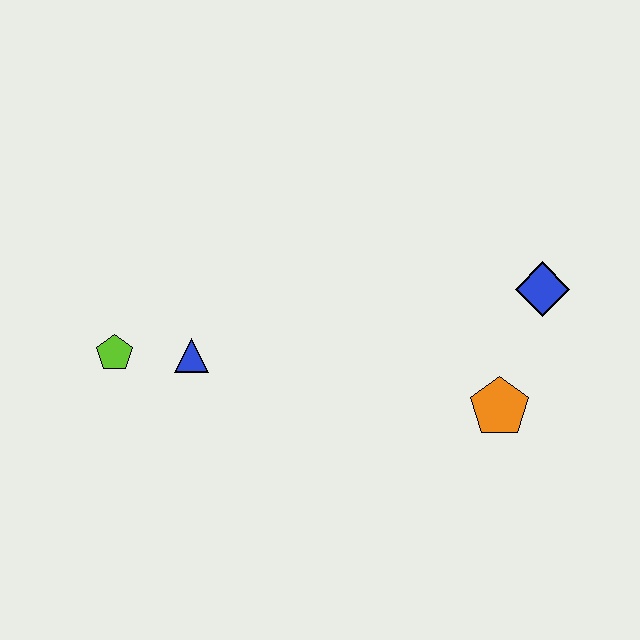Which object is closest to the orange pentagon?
The blue diamond is closest to the orange pentagon.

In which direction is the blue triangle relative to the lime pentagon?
The blue triangle is to the right of the lime pentagon.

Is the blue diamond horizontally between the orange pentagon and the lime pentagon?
No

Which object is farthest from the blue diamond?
The lime pentagon is farthest from the blue diamond.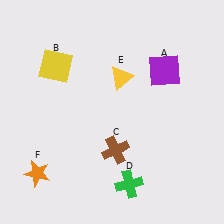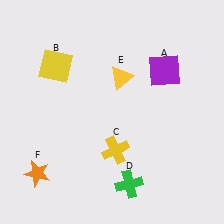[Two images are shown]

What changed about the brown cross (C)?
In Image 1, C is brown. In Image 2, it changed to yellow.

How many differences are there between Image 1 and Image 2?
There is 1 difference between the two images.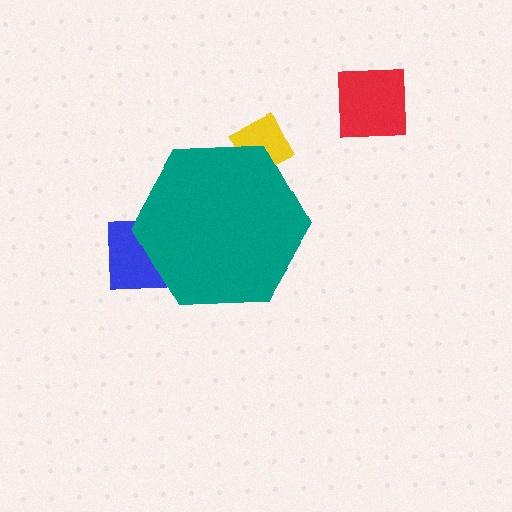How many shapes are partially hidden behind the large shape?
2 shapes are partially hidden.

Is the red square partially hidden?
No, the red square is fully visible.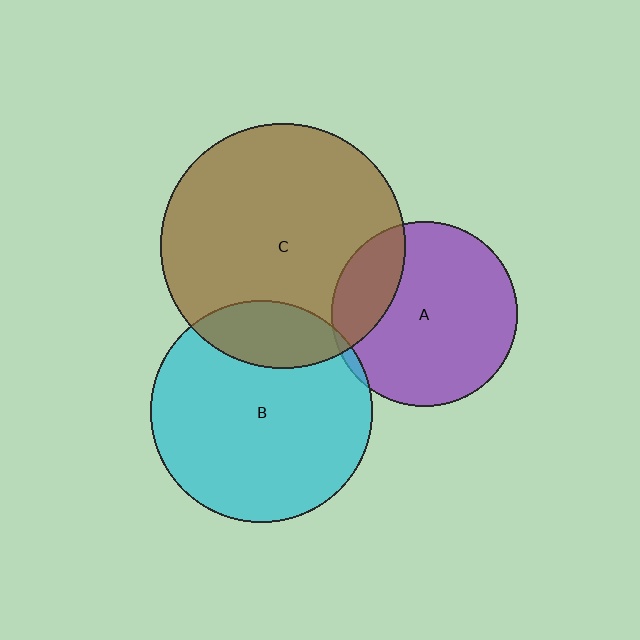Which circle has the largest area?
Circle C (brown).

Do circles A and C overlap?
Yes.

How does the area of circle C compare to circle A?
Approximately 1.7 times.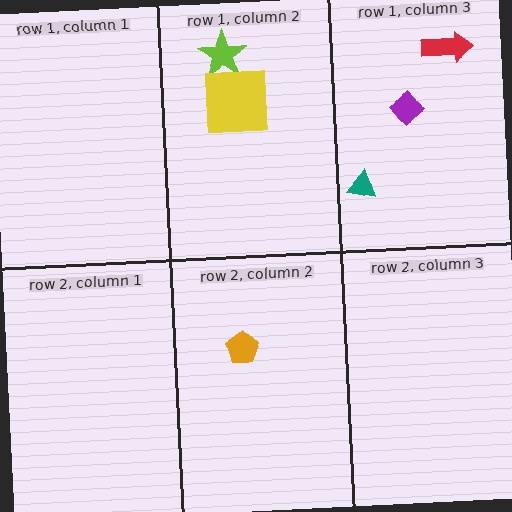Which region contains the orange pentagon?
The row 2, column 2 region.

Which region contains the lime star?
The row 1, column 2 region.